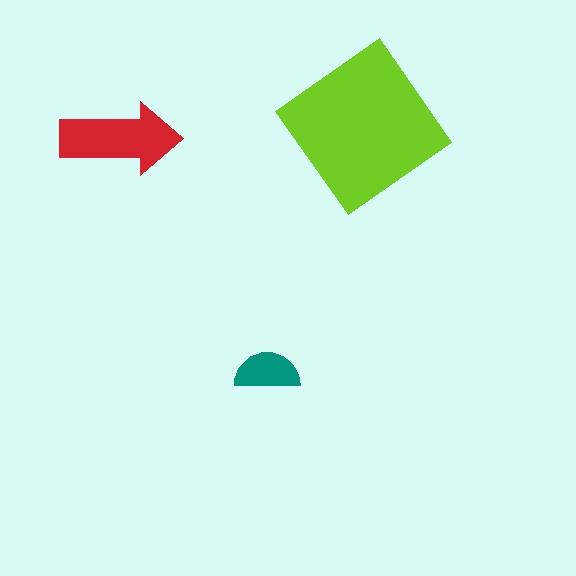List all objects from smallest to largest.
The teal semicircle, the red arrow, the lime diamond.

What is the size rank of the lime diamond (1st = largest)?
1st.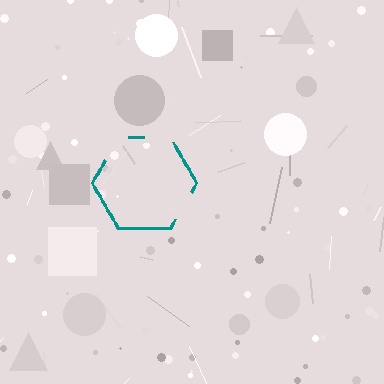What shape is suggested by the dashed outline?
The dashed outline suggests a hexagon.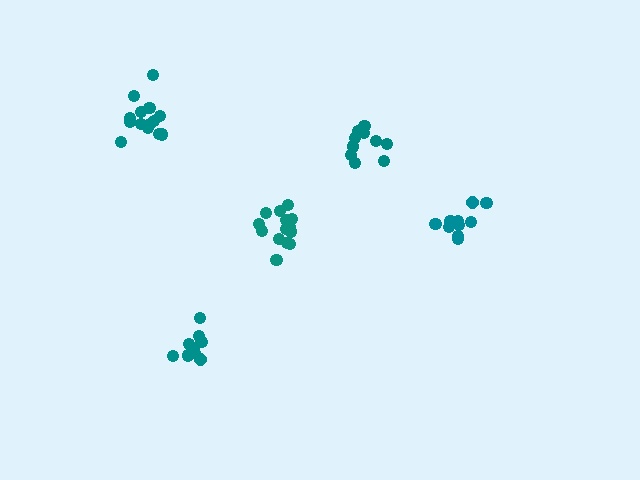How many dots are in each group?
Group 1: 14 dots, Group 2: 10 dots, Group 3: 9 dots, Group 4: 10 dots, Group 5: 14 dots (57 total).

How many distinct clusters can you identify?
There are 5 distinct clusters.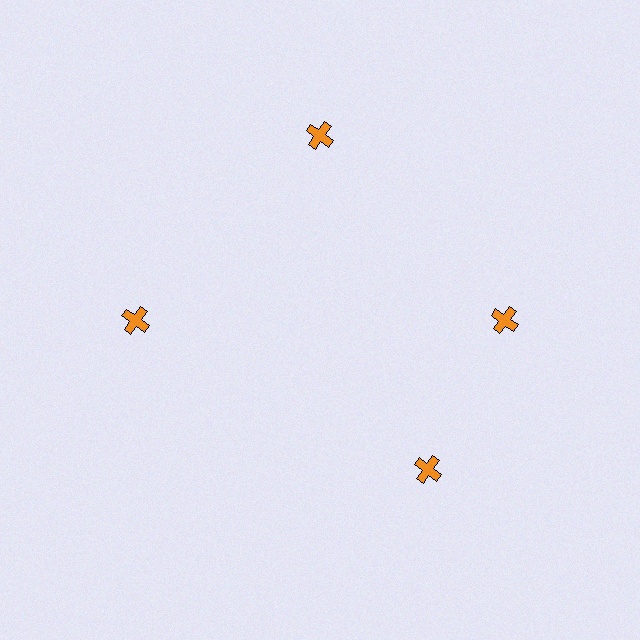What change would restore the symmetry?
The symmetry would be restored by rotating it back into even spacing with its neighbors so that all 4 crosses sit at equal angles and equal distance from the center.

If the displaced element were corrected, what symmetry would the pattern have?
It would have 4-fold rotational symmetry — the pattern would map onto itself every 90 degrees.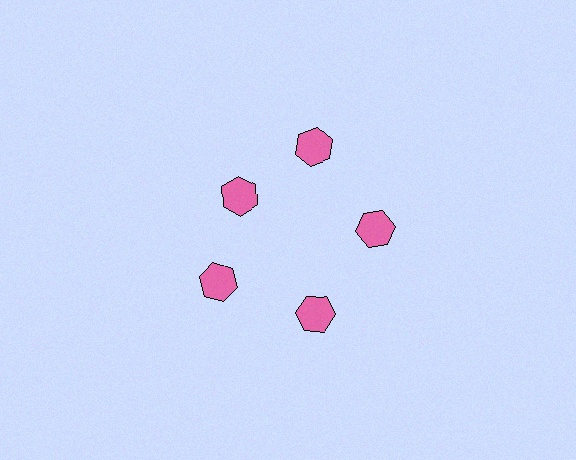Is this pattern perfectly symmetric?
No. The 5 pink hexagons are arranged in a ring, but one element near the 10 o'clock position is pulled inward toward the center, breaking the 5-fold rotational symmetry.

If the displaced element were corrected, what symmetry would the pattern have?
It would have 5-fold rotational symmetry — the pattern would map onto itself every 72 degrees.